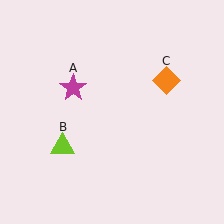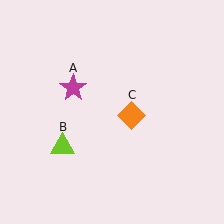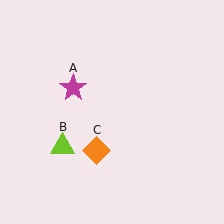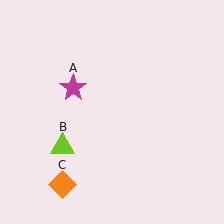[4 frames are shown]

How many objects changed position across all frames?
1 object changed position: orange diamond (object C).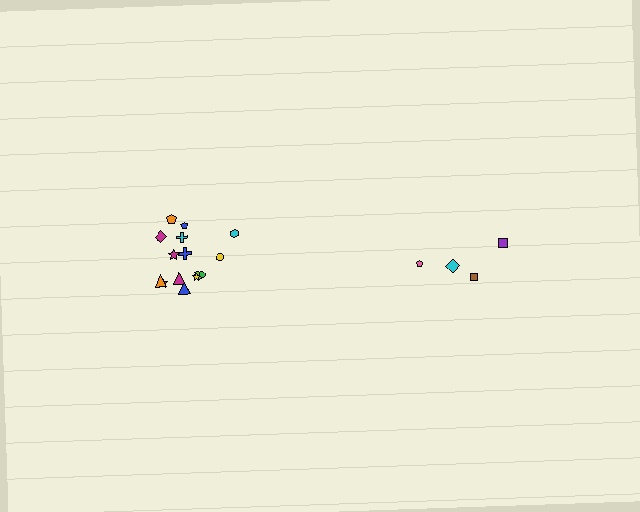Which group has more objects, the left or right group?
The left group.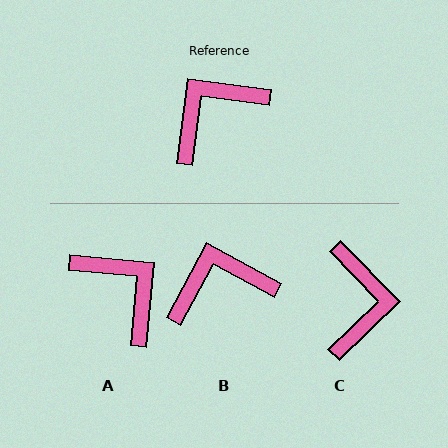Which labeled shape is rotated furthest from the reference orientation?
C, about 128 degrees away.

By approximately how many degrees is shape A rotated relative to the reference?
Approximately 88 degrees clockwise.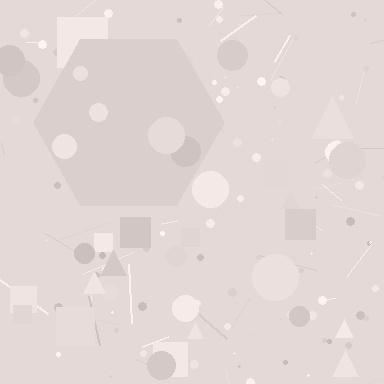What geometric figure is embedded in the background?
A hexagon is embedded in the background.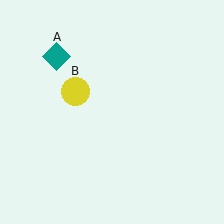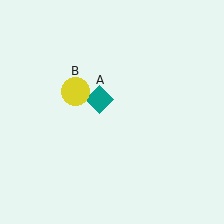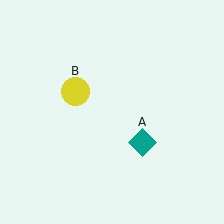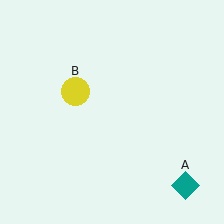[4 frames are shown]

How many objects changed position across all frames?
1 object changed position: teal diamond (object A).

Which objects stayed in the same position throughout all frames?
Yellow circle (object B) remained stationary.